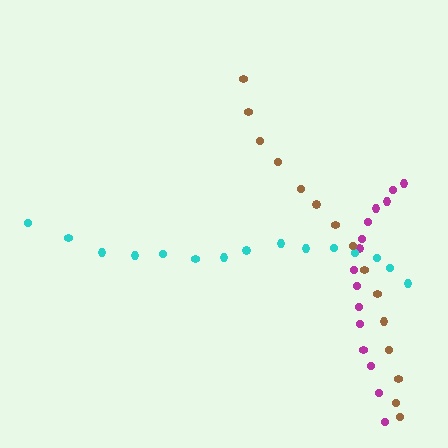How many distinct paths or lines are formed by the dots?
There are 3 distinct paths.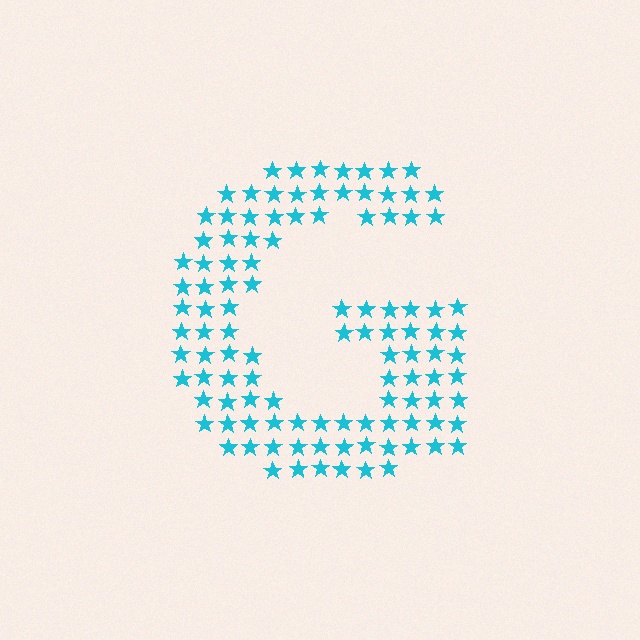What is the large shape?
The large shape is the letter G.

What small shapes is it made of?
It is made of small stars.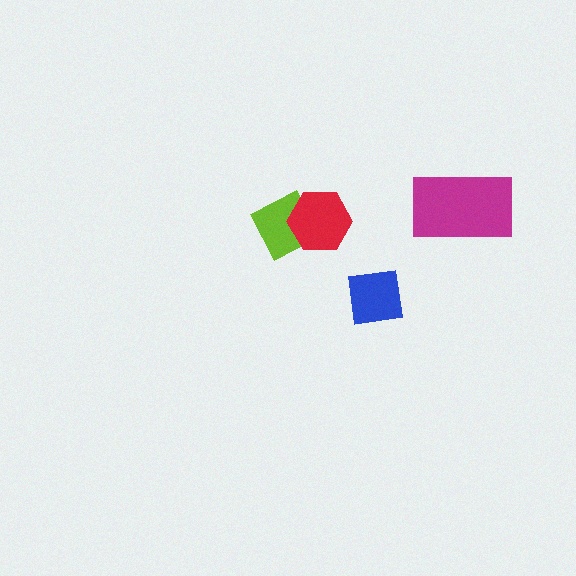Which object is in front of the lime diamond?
The red hexagon is in front of the lime diamond.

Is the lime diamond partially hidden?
Yes, it is partially covered by another shape.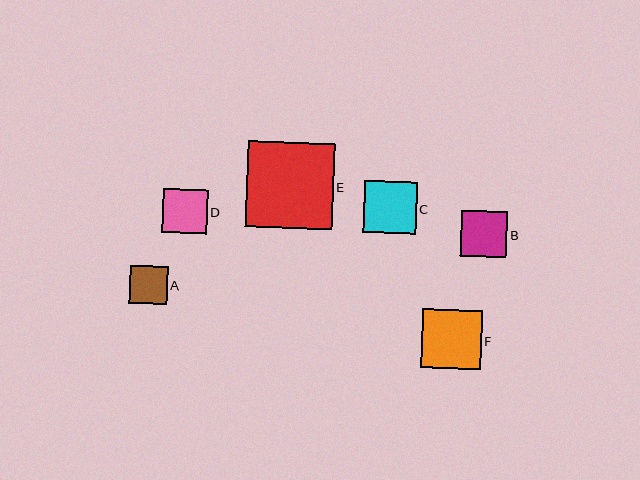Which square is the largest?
Square E is the largest with a size of approximately 86 pixels.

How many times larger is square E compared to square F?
Square E is approximately 1.4 times the size of square F.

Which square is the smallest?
Square A is the smallest with a size of approximately 38 pixels.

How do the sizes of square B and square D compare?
Square B and square D are approximately the same size.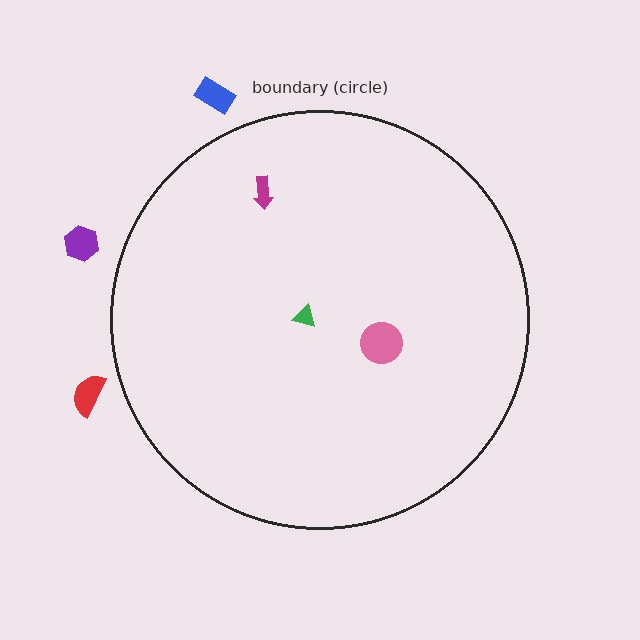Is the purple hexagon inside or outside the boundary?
Outside.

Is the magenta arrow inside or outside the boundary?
Inside.